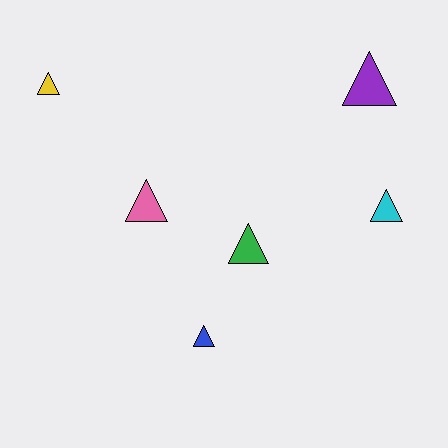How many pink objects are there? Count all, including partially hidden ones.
There is 1 pink object.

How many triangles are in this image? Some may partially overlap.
There are 6 triangles.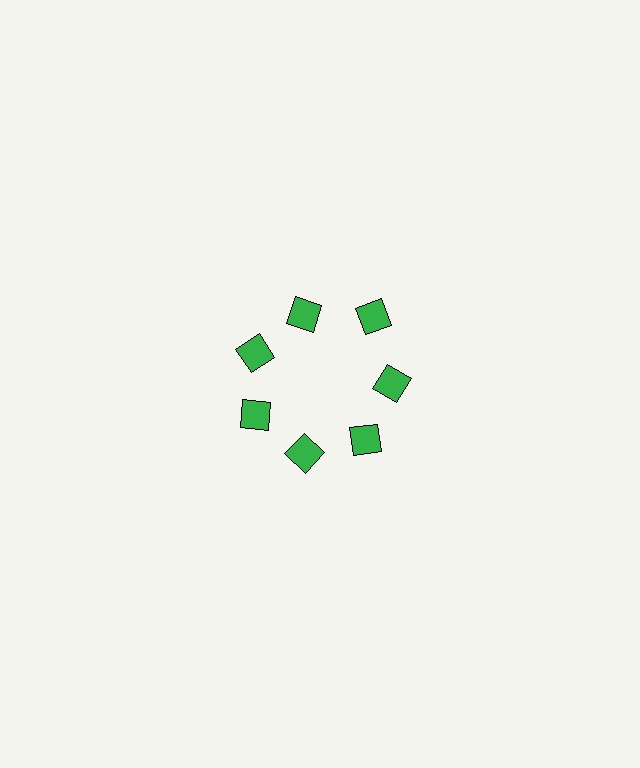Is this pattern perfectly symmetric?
No. The 7 green squares are arranged in a ring, but one element near the 1 o'clock position is pushed outward from the center, breaking the 7-fold rotational symmetry.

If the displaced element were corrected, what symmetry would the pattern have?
It would have 7-fold rotational symmetry — the pattern would map onto itself every 51 degrees.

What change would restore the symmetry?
The symmetry would be restored by moving it inward, back onto the ring so that all 7 squares sit at equal angles and equal distance from the center.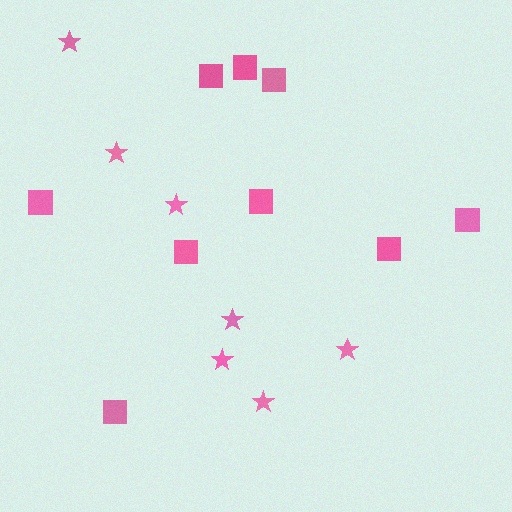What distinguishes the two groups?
There are 2 groups: one group of stars (7) and one group of squares (9).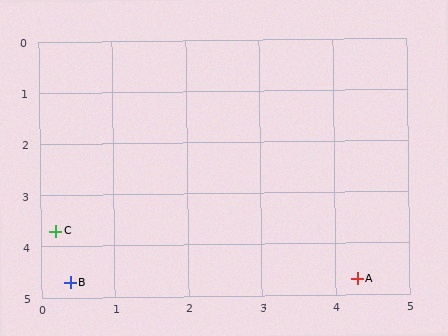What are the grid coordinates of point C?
Point C is at approximately (0.2, 3.7).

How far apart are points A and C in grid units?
Points A and C are about 4.2 grid units apart.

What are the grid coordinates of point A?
Point A is at approximately (4.3, 4.7).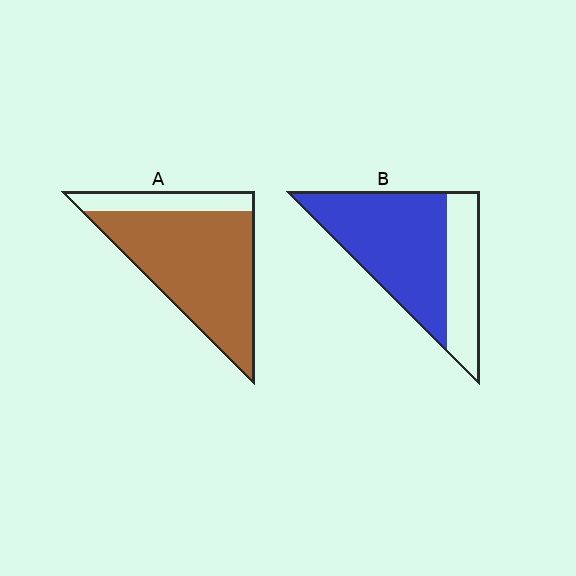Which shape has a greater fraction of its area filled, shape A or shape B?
Shape A.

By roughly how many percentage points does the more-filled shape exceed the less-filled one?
By roughly 10 percentage points (A over B).